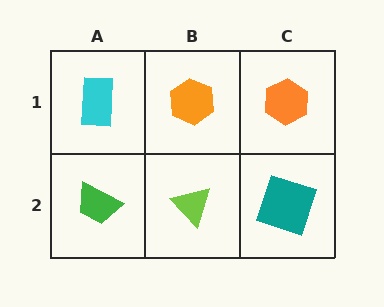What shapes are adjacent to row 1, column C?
A teal square (row 2, column C), an orange hexagon (row 1, column B).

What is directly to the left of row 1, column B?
A cyan rectangle.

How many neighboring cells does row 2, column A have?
2.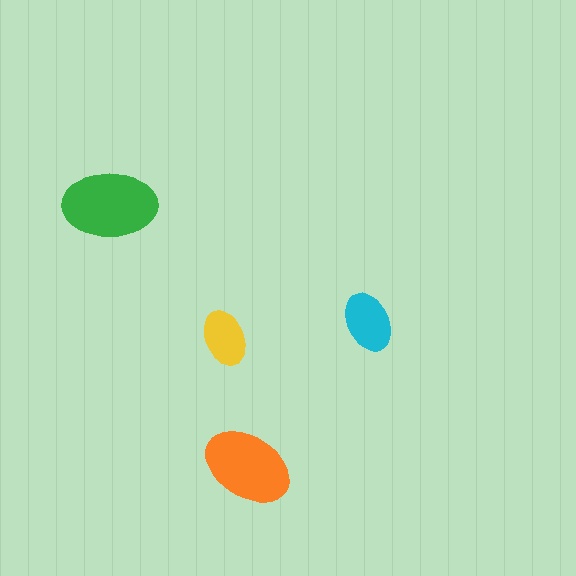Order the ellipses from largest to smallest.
the green one, the orange one, the cyan one, the yellow one.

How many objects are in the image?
There are 4 objects in the image.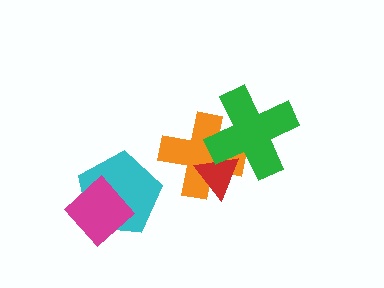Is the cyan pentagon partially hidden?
Yes, it is partially covered by another shape.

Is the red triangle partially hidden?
Yes, it is partially covered by another shape.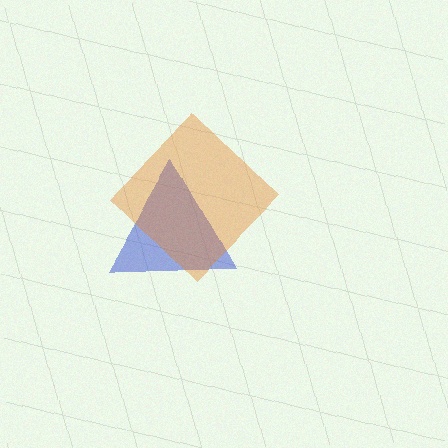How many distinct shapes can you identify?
There are 2 distinct shapes: a blue triangle, an orange diamond.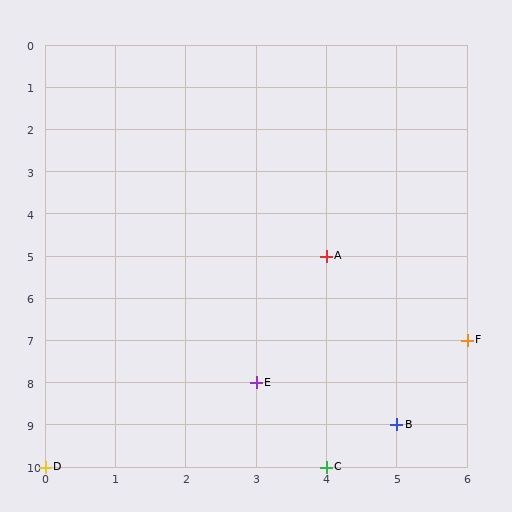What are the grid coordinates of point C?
Point C is at grid coordinates (4, 10).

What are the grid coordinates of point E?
Point E is at grid coordinates (3, 8).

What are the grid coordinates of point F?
Point F is at grid coordinates (6, 7).